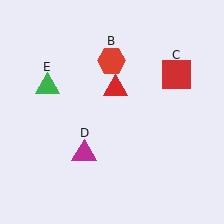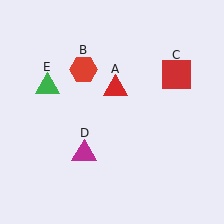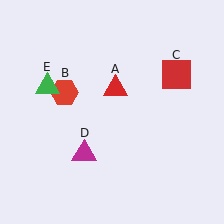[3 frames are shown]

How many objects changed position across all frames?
1 object changed position: red hexagon (object B).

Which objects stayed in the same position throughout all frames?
Red triangle (object A) and red square (object C) and magenta triangle (object D) and green triangle (object E) remained stationary.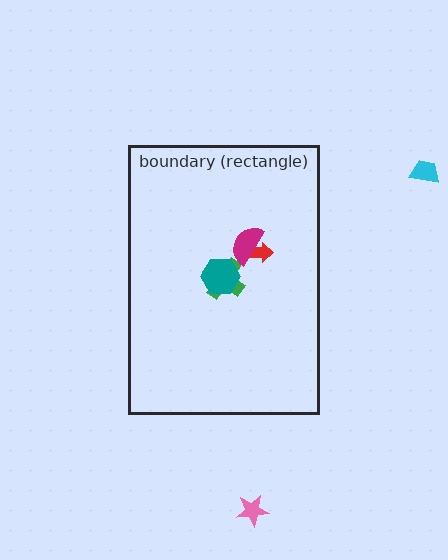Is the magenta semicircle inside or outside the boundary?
Inside.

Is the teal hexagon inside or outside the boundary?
Inside.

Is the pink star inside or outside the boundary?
Outside.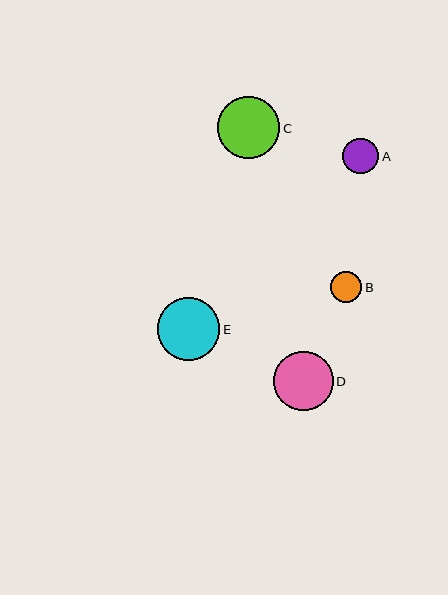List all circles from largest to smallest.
From largest to smallest: E, C, D, A, B.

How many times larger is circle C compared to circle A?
Circle C is approximately 1.7 times the size of circle A.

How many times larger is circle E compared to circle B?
Circle E is approximately 2.0 times the size of circle B.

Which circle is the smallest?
Circle B is the smallest with a size of approximately 32 pixels.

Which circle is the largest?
Circle E is the largest with a size of approximately 62 pixels.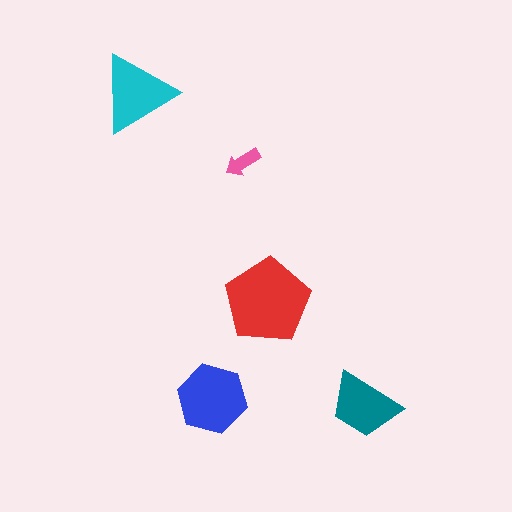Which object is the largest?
The red pentagon.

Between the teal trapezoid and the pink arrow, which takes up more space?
The teal trapezoid.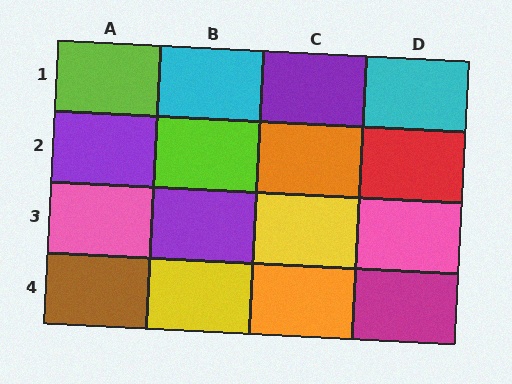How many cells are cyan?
2 cells are cyan.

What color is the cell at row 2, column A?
Purple.